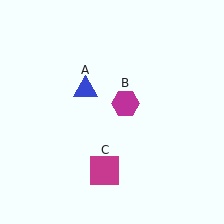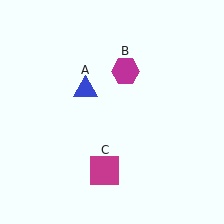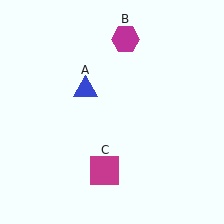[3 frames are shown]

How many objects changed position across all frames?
1 object changed position: magenta hexagon (object B).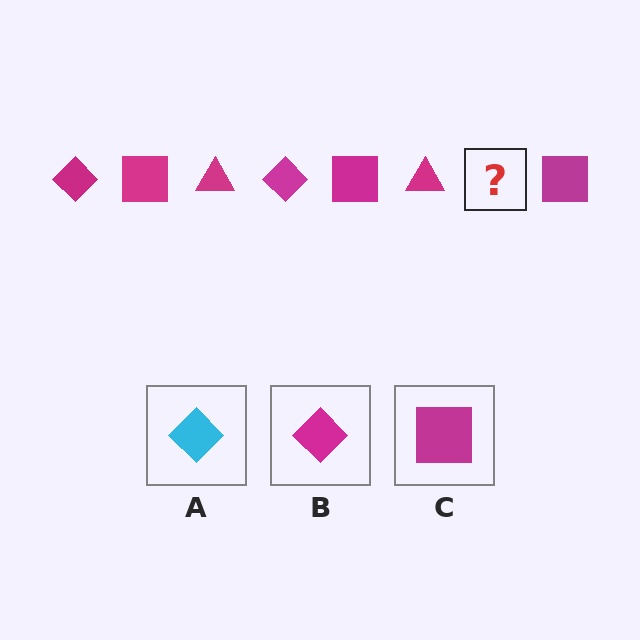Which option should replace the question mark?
Option B.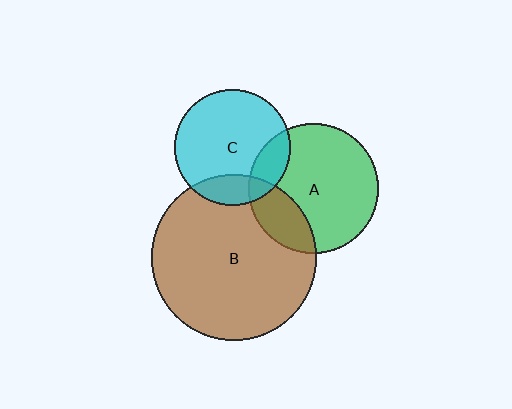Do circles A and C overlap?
Yes.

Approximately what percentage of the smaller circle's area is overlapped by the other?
Approximately 15%.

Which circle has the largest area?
Circle B (brown).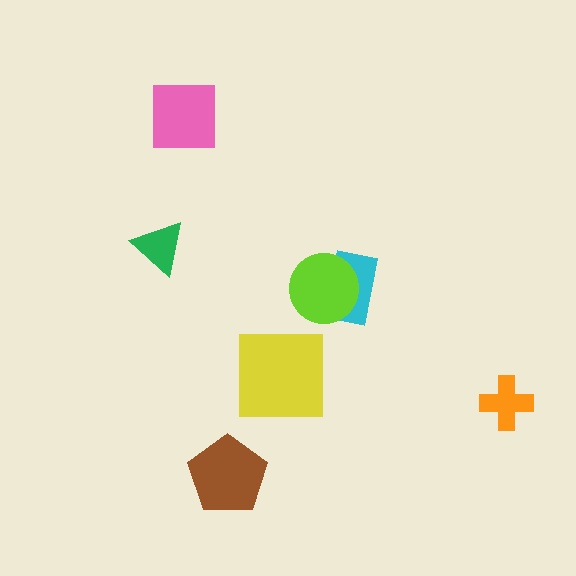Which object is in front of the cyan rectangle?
The lime circle is in front of the cyan rectangle.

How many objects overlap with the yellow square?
0 objects overlap with the yellow square.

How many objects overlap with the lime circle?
1 object overlaps with the lime circle.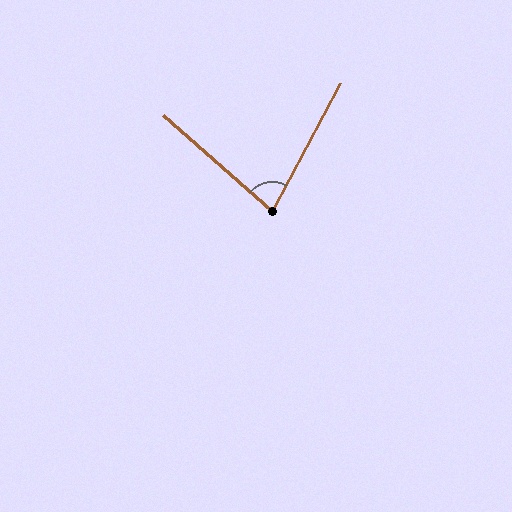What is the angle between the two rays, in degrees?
Approximately 77 degrees.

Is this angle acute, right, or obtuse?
It is acute.